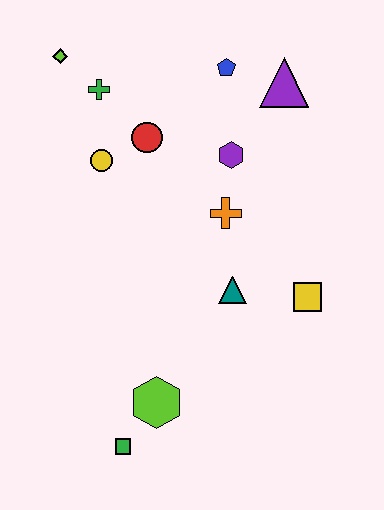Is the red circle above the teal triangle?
Yes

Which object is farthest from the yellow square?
The lime diamond is farthest from the yellow square.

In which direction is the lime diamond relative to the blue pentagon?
The lime diamond is to the left of the blue pentagon.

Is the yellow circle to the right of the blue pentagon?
No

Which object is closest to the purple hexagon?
The orange cross is closest to the purple hexagon.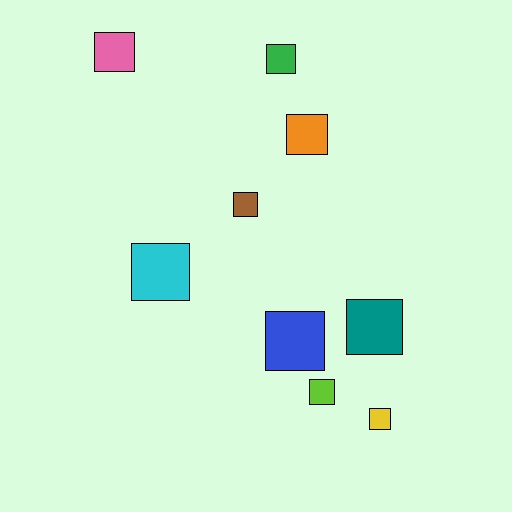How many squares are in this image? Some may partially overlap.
There are 9 squares.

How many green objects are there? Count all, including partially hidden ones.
There is 1 green object.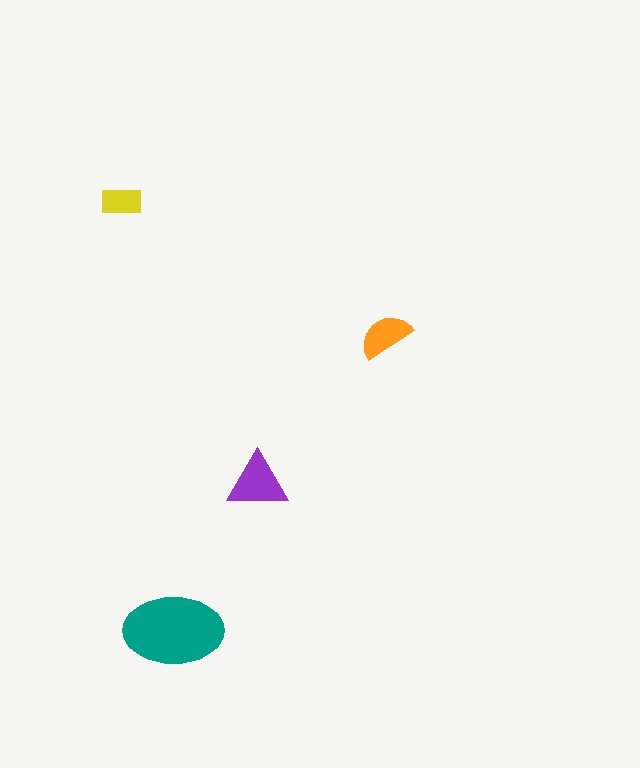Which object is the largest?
The teal ellipse.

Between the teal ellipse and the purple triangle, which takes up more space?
The teal ellipse.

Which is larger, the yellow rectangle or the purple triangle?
The purple triangle.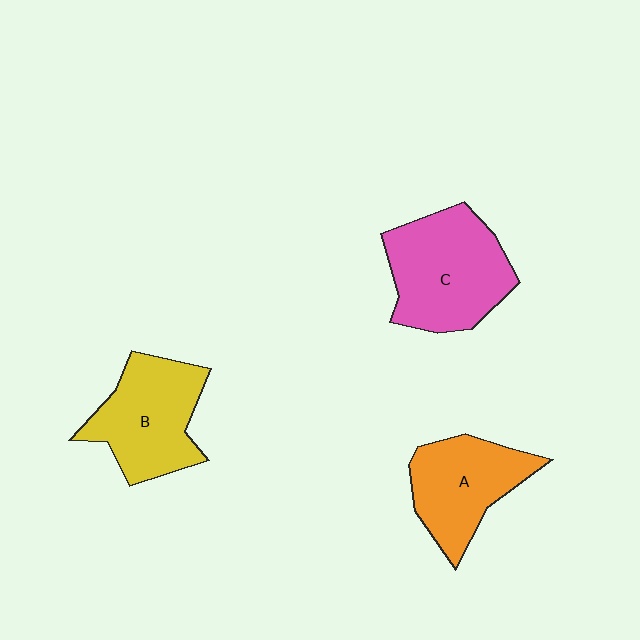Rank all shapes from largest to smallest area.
From largest to smallest: C (pink), B (yellow), A (orange).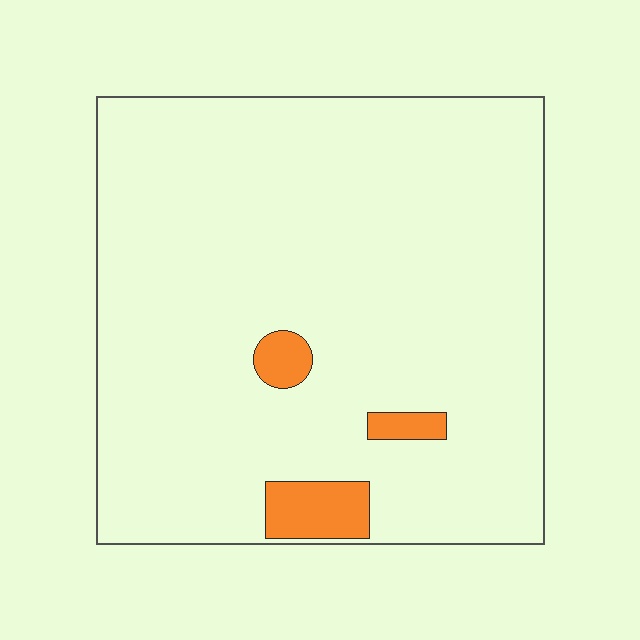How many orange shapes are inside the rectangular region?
3.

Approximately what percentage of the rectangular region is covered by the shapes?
Approximately 5%.